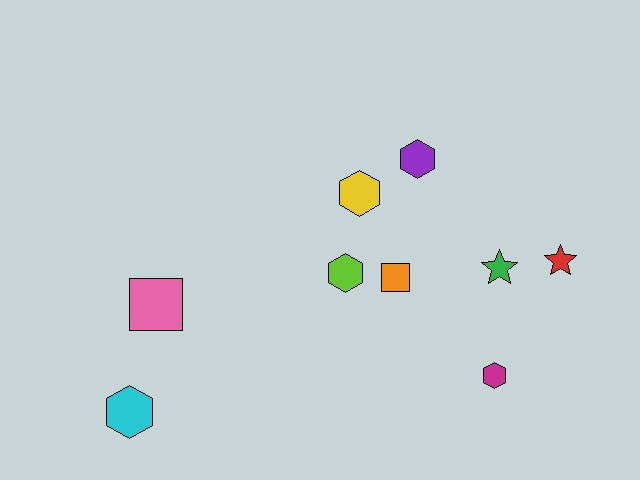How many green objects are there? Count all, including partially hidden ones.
There is 1 green object.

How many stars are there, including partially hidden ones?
There are 2 stars.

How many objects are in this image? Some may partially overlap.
There are 9 objects.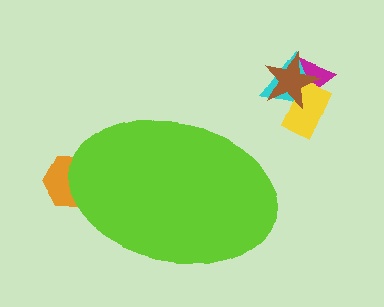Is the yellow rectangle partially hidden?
No, the yellow rectangle is fully visible.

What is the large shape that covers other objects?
A lime ellipse.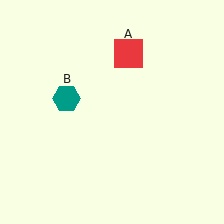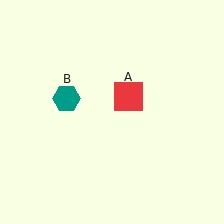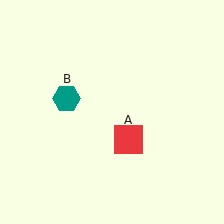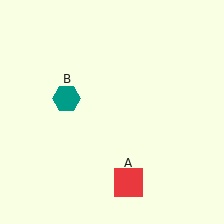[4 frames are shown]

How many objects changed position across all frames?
1 object changed position: red square (object A).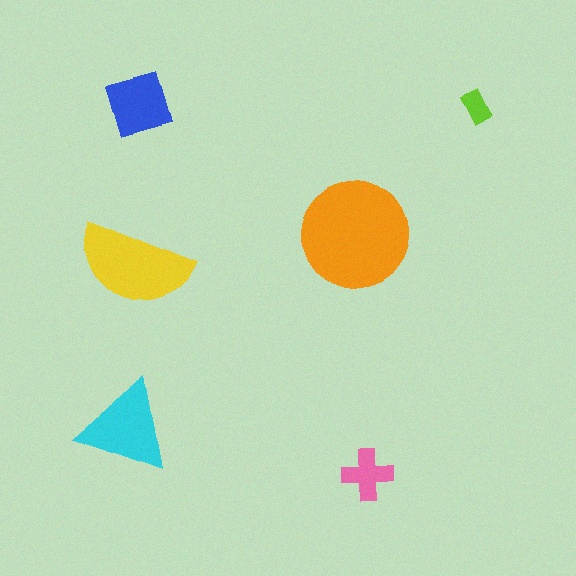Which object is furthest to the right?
The lime rectangle is rightmost.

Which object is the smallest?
The lime rectangle.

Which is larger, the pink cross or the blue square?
The blue square.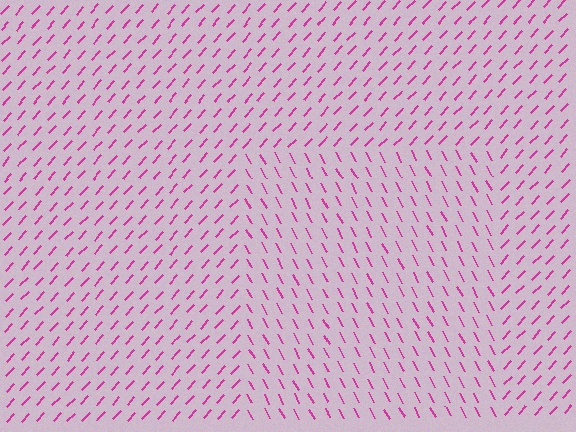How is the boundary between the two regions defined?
The boundary is defined purely by a change in line orientation (approximately 71 degrees difference). All lines are the same color and thickness.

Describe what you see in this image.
The image is filled with small magenta line segments. A rectangle region in the image has lines oriented differently from the surrounding lines, creating a visible texture boundary.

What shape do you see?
I see a rectangle.